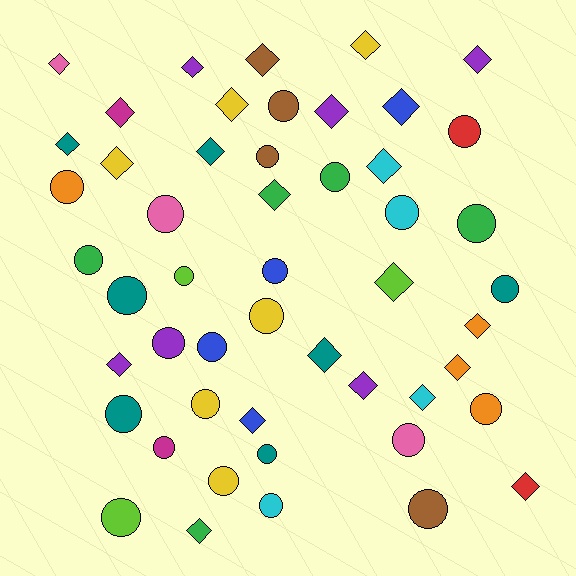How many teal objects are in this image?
There are 7 teal objects.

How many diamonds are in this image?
There are 24 diamonds.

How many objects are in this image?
There are 50 objects.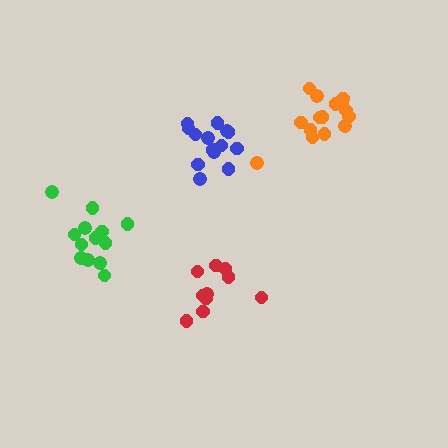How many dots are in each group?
Group 1: 10 dots, Group 2: 14 dots, Group 3: 13 dots, Group 4: 15 dots (52 total).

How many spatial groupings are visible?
There are 4 spatial groupings.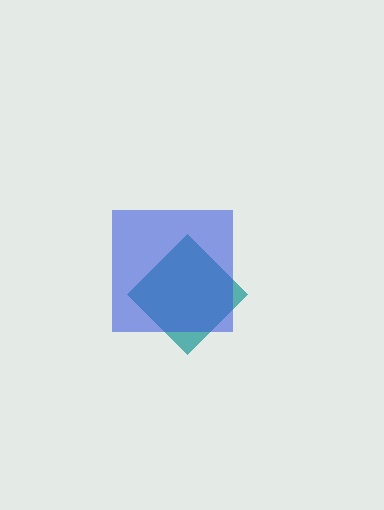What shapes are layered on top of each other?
The layered shapes are: a teal diamond, a blue square.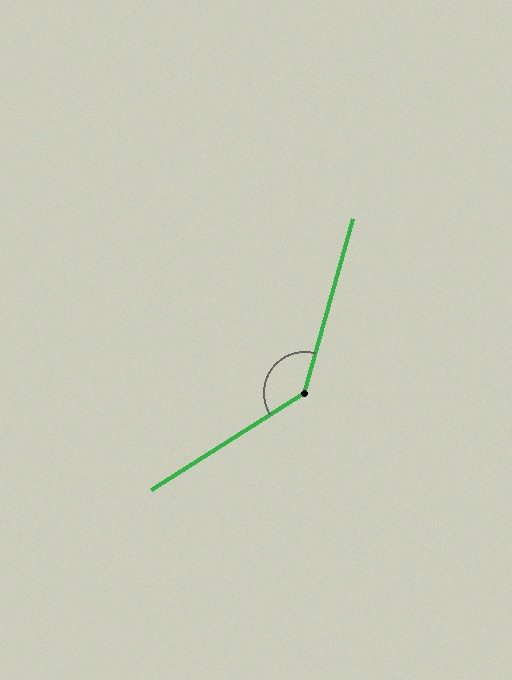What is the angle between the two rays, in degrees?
Approximately 138 degrees.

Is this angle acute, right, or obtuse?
It is obtuse.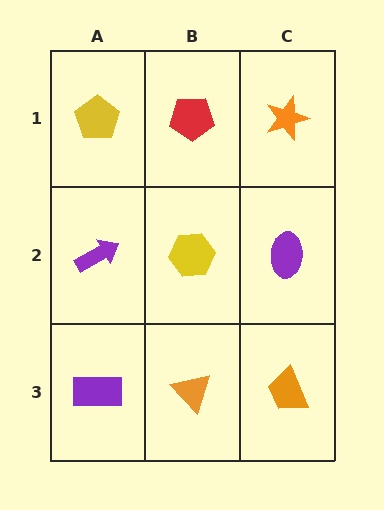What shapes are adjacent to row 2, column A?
A yellow pentagon (row 1, column A), a purple rectangle (row 3, column A), a yellow hexagon (row 2, column B).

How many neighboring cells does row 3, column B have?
3.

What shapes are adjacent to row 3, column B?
A yellow hexagon (row 2, column B), a purple rectangle (row 3, column A), an orange trapezoid (row 3, column C).